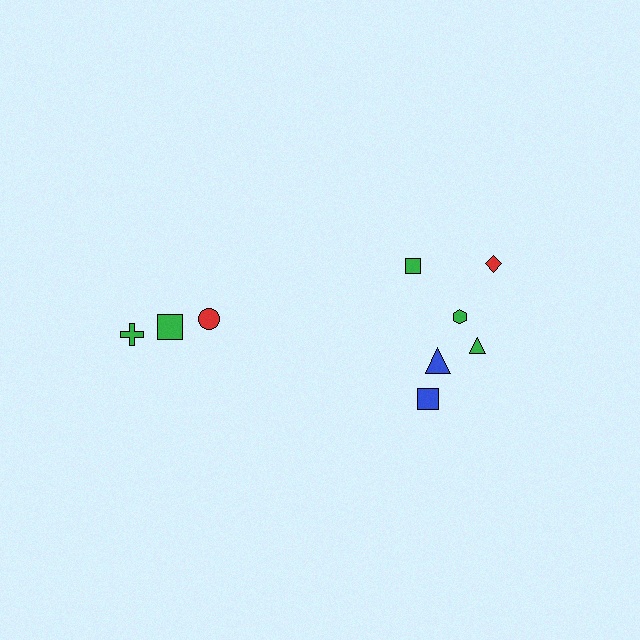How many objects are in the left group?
There are 3 objects.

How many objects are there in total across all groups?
There are 9 objects.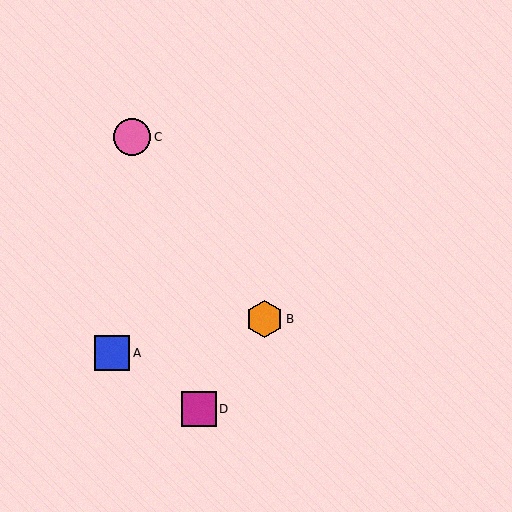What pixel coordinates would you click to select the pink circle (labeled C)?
Click at (132, 137) to select the pink circle C.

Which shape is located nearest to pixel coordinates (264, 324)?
The orange hexagon (labeled B) at (265, 319) is nearest to that location.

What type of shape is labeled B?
Shape B is an orange hexagon.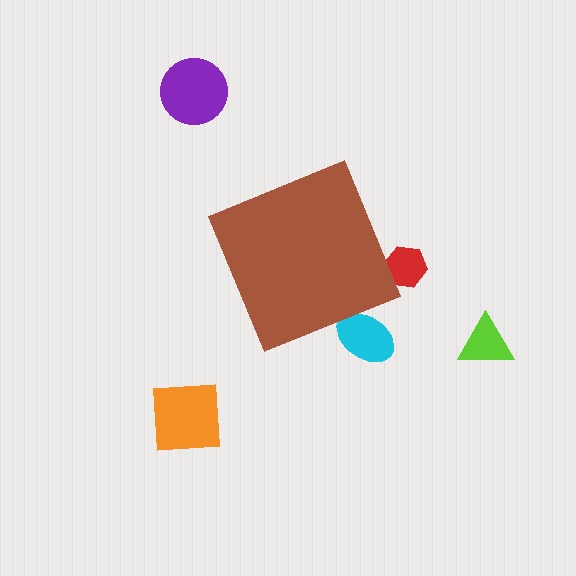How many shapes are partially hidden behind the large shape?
2 shapes are partially hidden.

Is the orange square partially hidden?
No, the orange square is fully visible.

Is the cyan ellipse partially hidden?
Yes, the cyan ellipse is partially hidden behind the brown diamond.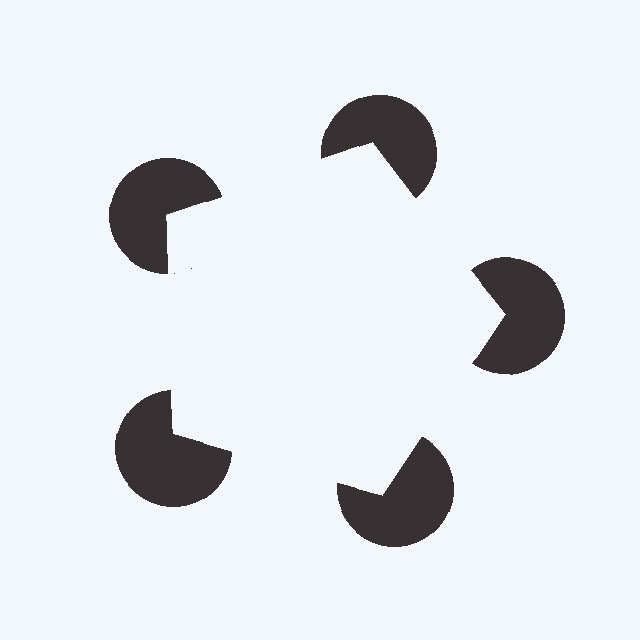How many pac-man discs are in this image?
There are 5 — one at each vertex of the illusory pentagon.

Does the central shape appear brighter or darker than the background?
It typically appears slightly brighter than the background, even though no actual brightness change is drawn.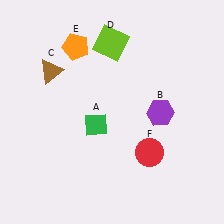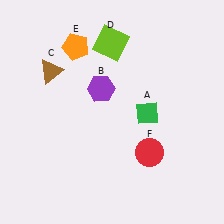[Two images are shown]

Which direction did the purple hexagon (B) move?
The purple hexagon (B) moved left.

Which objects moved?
The objects that moved are: the green diamond (A), the purple hexagon (B).